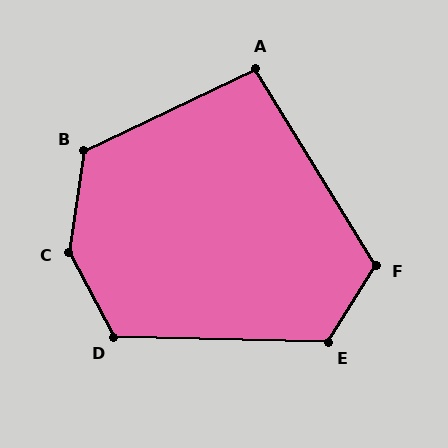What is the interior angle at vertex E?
Approximately 121 degrees (obtuse).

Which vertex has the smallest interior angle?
A, at approximately 96 degrees.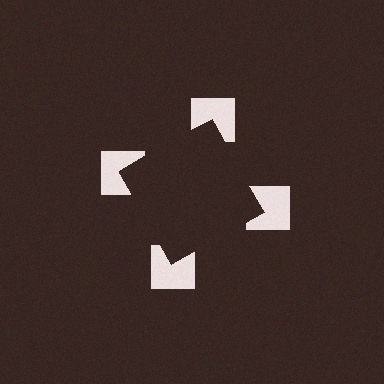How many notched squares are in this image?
There are 4 — one at each vertex of the illusory square.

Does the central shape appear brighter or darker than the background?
It typically appears slightly darker than the background, even though no actual brightness change is drawn.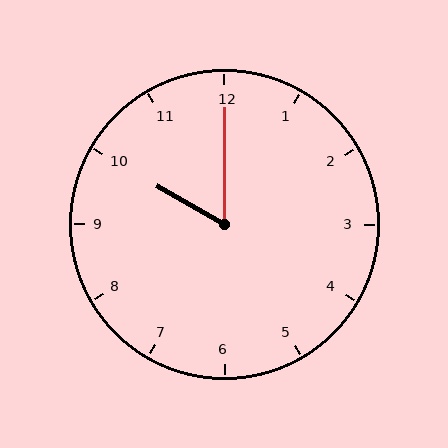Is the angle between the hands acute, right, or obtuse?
It is acute.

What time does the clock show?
10:00.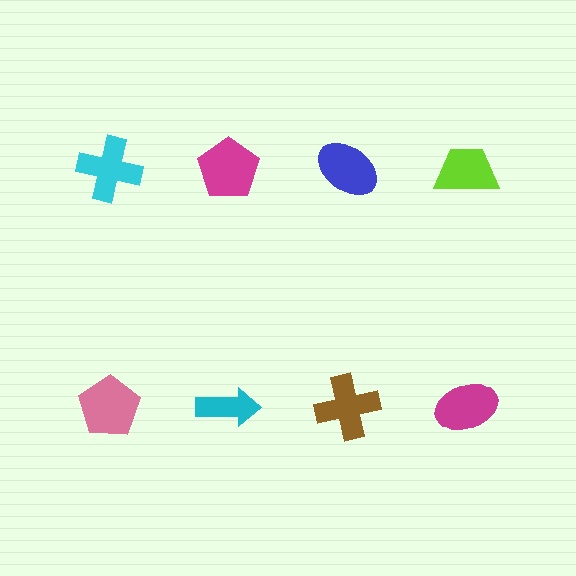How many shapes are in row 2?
4 shapes.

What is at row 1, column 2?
A magenta pentagon.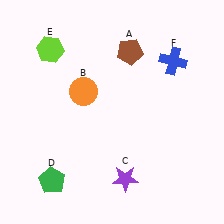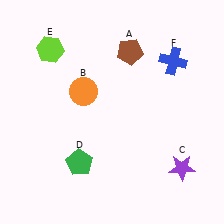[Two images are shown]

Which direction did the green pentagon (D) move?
The green pentagon (D) moved right.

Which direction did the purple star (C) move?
The purple star (C) moved right.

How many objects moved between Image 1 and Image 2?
2 objects moved between the two images.